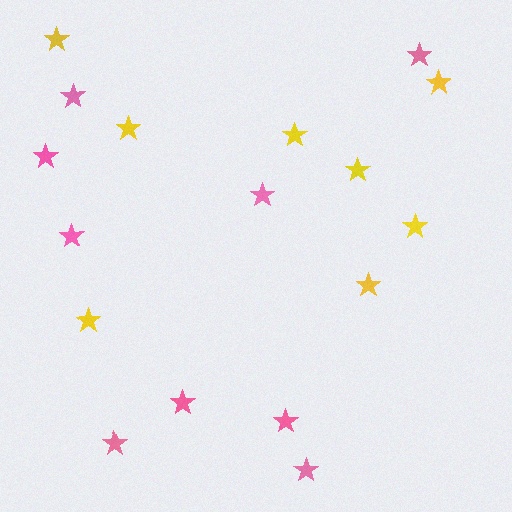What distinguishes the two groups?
There are 2 groups: one group of yellow stars (8) and one group of pink stars (9).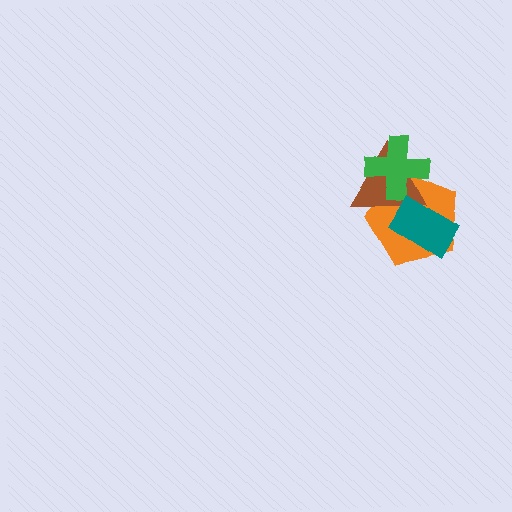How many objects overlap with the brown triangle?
3 objects overlap with the brown triangle.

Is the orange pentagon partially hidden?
Yes, it is partially covered by another shape.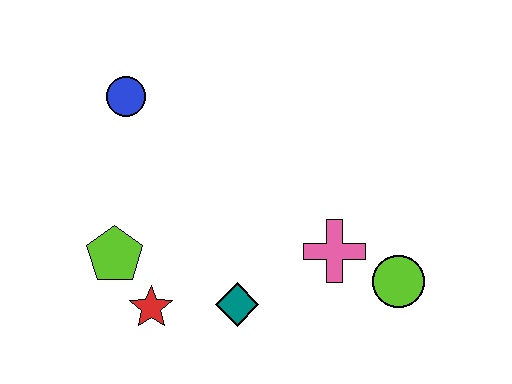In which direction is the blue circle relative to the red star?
The blue circle is above the red star.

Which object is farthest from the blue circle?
The lime circle is farthest from the blue circle.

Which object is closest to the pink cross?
The lime circle is closest to the pink cross.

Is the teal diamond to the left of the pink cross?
Yes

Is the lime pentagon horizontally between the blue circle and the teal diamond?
No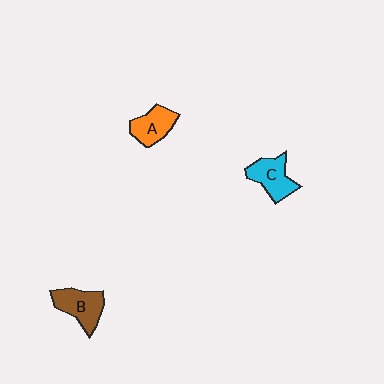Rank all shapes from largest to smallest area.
From largest to smallest: B (brown), C (cyan), A (orange).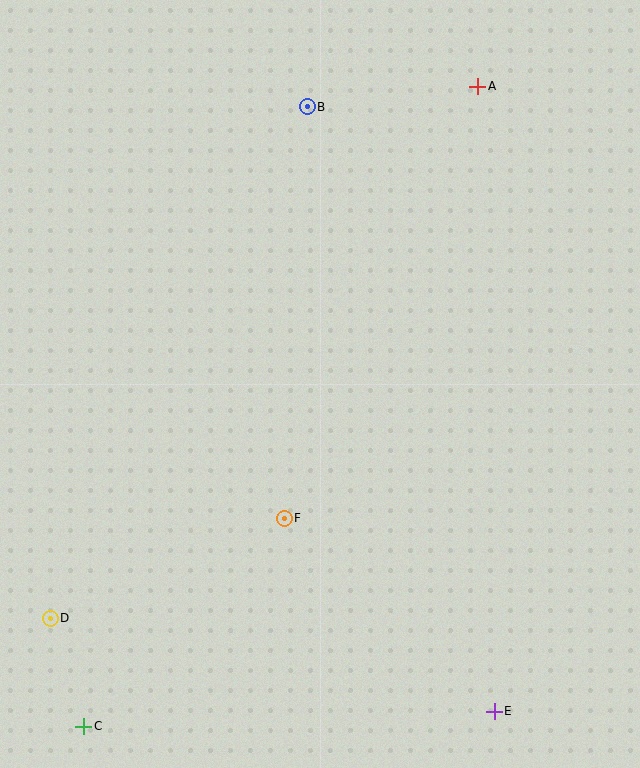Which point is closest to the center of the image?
Point F at (284, 518) is closest to the center.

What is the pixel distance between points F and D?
The distance between F and D is 254 pixels.